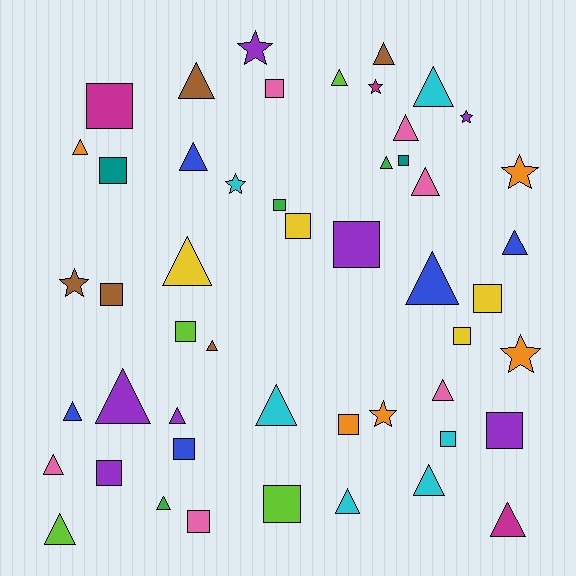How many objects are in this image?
There are 50 objects.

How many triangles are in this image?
There are 24 triangles.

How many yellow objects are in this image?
There are 4 yellow objects.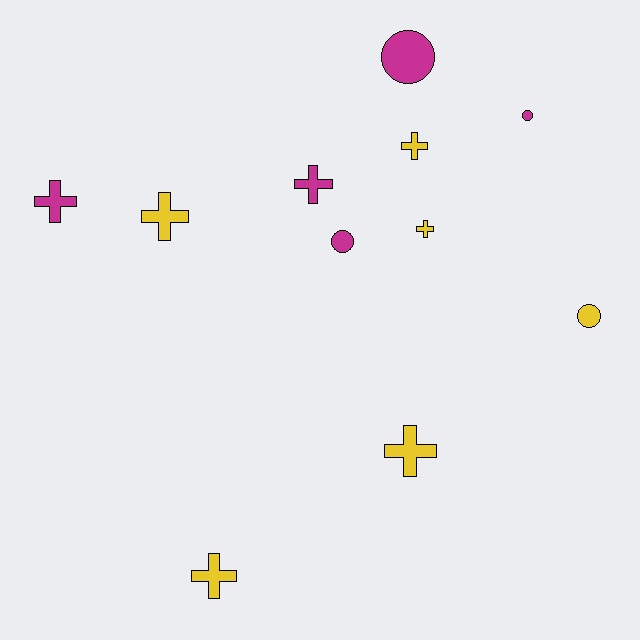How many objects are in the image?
There are 11 objects.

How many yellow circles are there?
There is 1 yellow circle.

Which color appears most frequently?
Yellow, with 6 objects.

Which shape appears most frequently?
Cross, with 7 objects.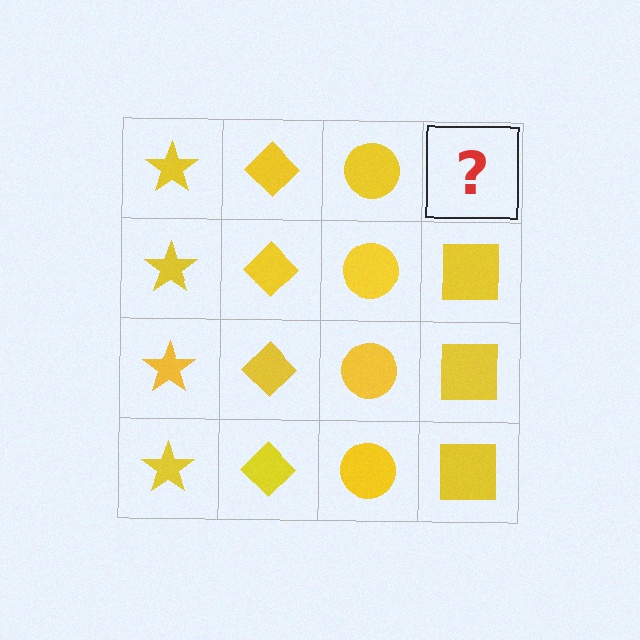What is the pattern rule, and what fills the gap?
The rule is that each column has a consistent shape. The gap should be filled with a yellow square.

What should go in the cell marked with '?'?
The missing cell should contain a yellow square.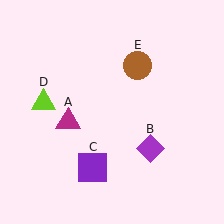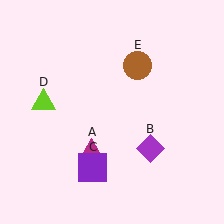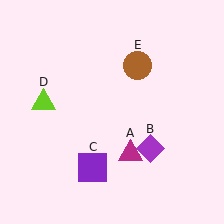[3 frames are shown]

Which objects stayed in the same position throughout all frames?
Purple diamond (object B) and purple square (object C) and lime triangle (object D) and brown circle (object E) remained stationary.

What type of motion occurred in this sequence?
The magenta triangle (object A) rotated counterclockwise around the center of the scene.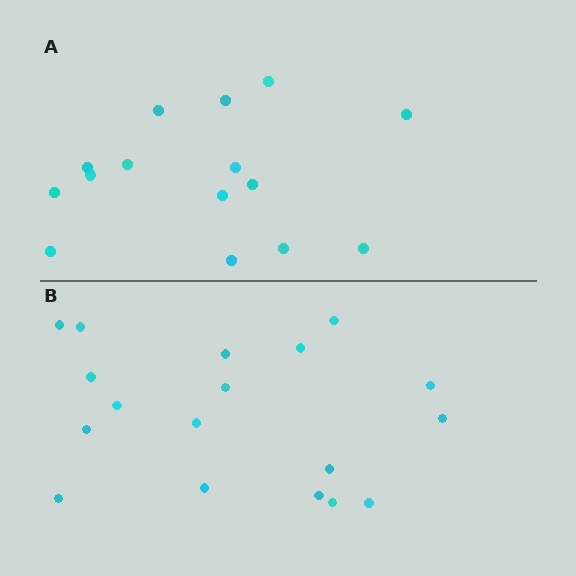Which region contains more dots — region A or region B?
Region B (the bottom region) has more dots.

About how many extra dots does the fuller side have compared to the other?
Region B has just a few more — roughly 2 or 3 more dots than region A.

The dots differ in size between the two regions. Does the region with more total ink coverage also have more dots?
No. Region A has more total ink coverage because its dots are larger, but region B actually contains more individual dots. Total area can be misleading — the number of items is what matters here.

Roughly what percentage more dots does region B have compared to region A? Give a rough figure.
About 20% more.